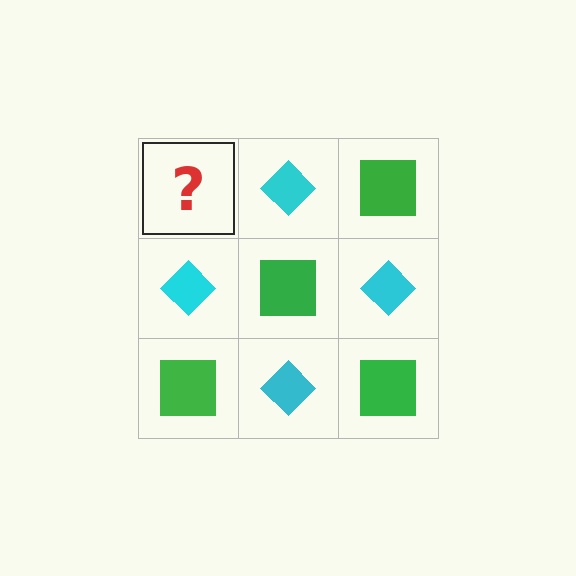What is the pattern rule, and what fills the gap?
The rule is that it alternates green square and cyan diamond in a checkerboard pattern. The gap should be filled with a green square.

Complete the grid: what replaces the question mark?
The question mark should be replaced with a green square.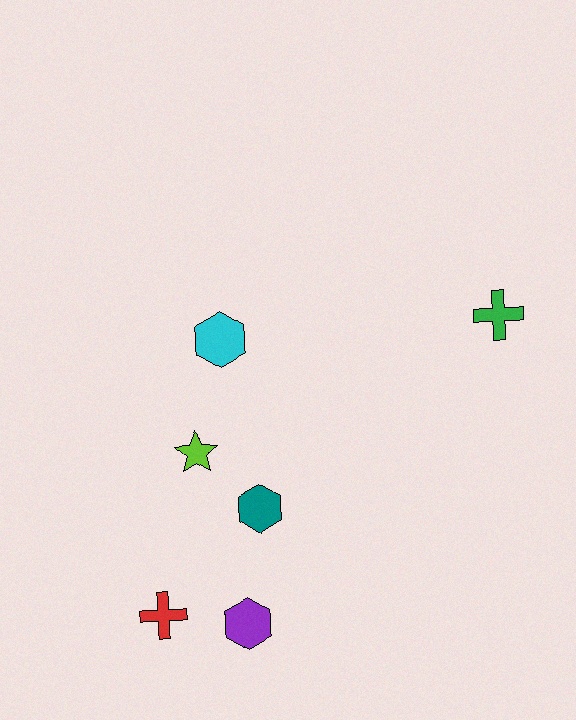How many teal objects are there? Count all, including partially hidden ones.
There is 1 teal object.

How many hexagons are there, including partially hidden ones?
There are 3 hexagons.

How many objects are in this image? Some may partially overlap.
There are 6 objects.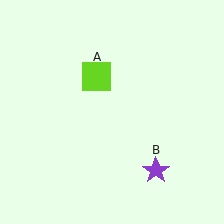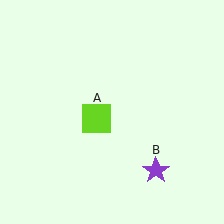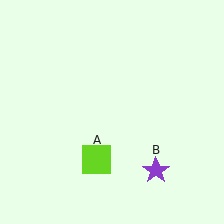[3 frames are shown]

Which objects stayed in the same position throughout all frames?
Purple star (object B) remained stationary.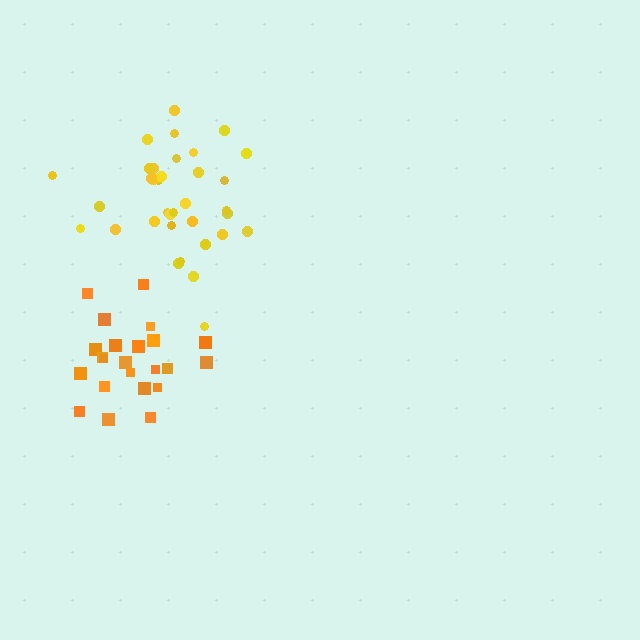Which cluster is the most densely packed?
Yellow.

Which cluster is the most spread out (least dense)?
Orange.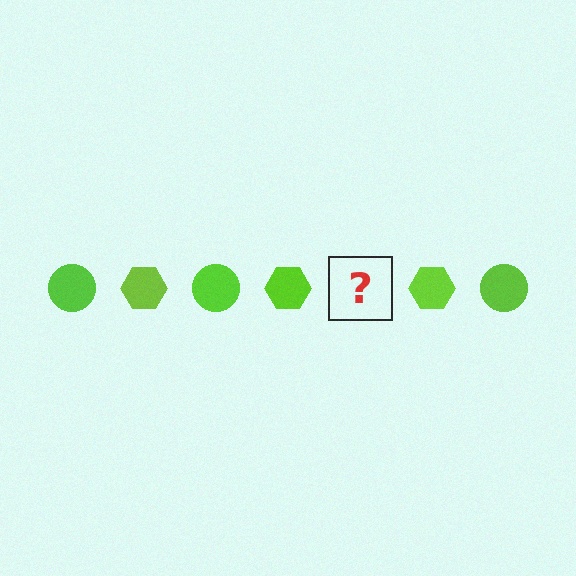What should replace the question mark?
The question mark should be replaced with a lime circle.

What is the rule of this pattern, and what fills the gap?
The rule is that the pattern cycles through circle, hexagon shapes in lime. The gap should be filled with a lime circle.